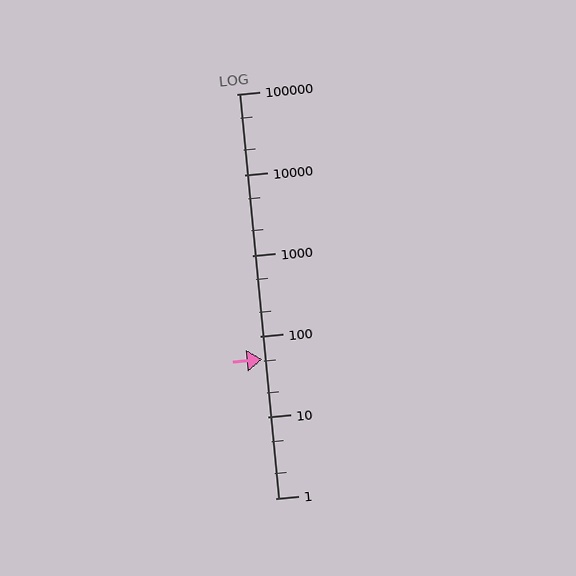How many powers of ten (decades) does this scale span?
The scale spans 5 decades, from 1 to 100000.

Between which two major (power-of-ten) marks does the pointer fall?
The pointer is between 10 and 100.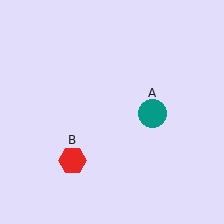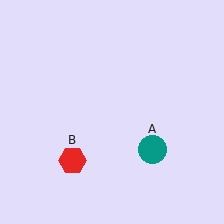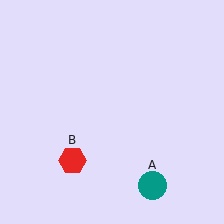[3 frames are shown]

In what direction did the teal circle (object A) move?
The teal circle (object A) moved down.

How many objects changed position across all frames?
1 object changed position: teal circle (object A).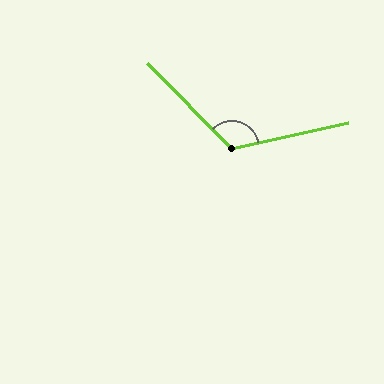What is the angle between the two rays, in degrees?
Approximately 122 degrees.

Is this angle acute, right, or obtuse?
It is obtuse.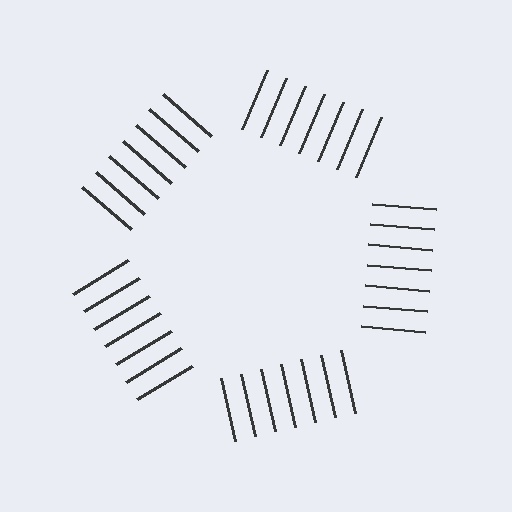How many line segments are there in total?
35 — 7 along each of the 5 edges.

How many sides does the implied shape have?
5 sides — the line-ends trace a pentagon.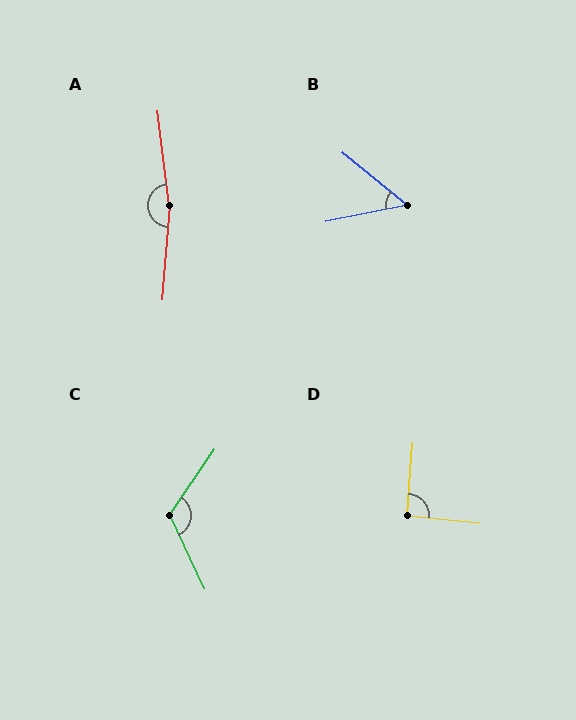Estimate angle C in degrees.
Approximately 121 degrees.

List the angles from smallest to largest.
B (51°), D (92°), C (121°), A (169°).